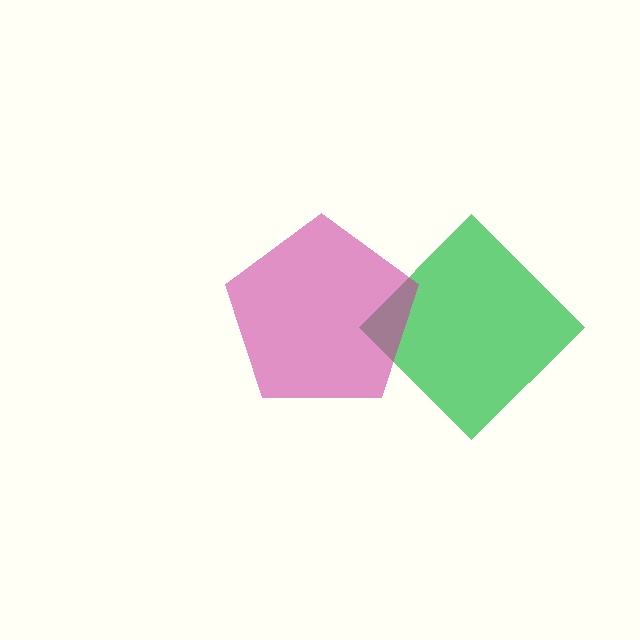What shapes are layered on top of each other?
The layered shapes are: a green diamond, a magenta pentagon.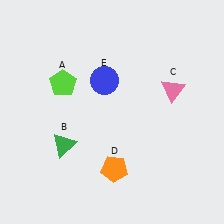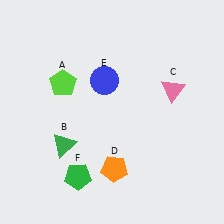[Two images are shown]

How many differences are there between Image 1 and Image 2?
There is 1 difference between the two images.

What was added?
A green pentagon (F) was added in Image 2.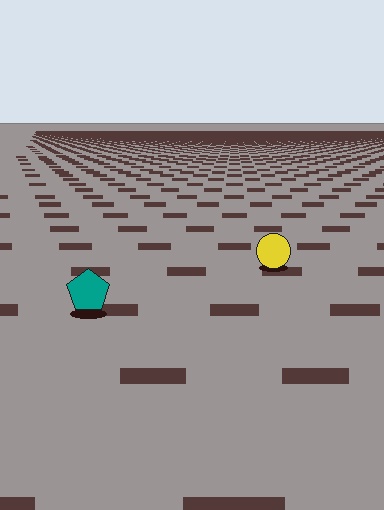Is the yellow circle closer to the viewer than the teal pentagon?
No. The teal pentagon is closer — you can tell from the texture gradient: the ground texture is coarser near it.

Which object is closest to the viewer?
The teal pentagon is closest. The texture marks near it are larger and more spread out.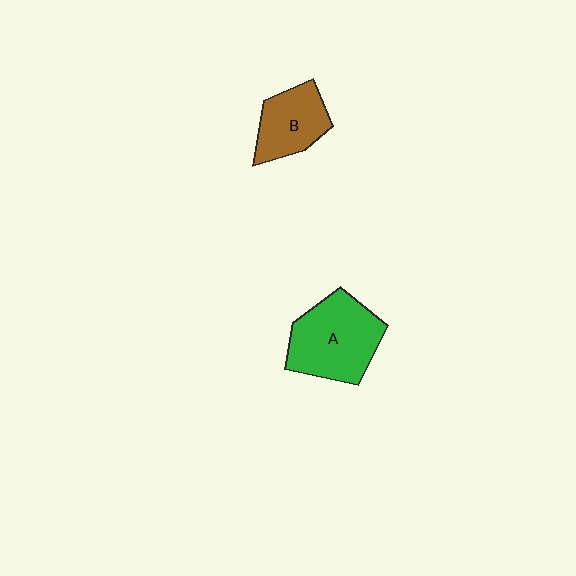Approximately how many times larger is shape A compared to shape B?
Approximately 1.5 times.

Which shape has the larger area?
Shape A (green).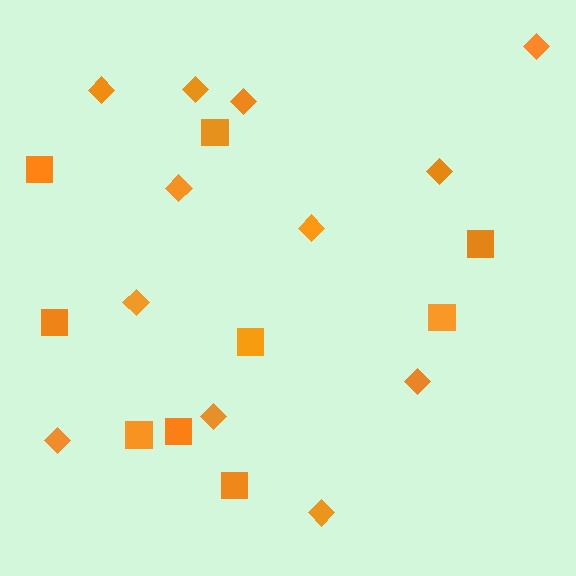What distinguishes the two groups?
There are 2 groups: one group of squares (9) and one group of diamonds (12).